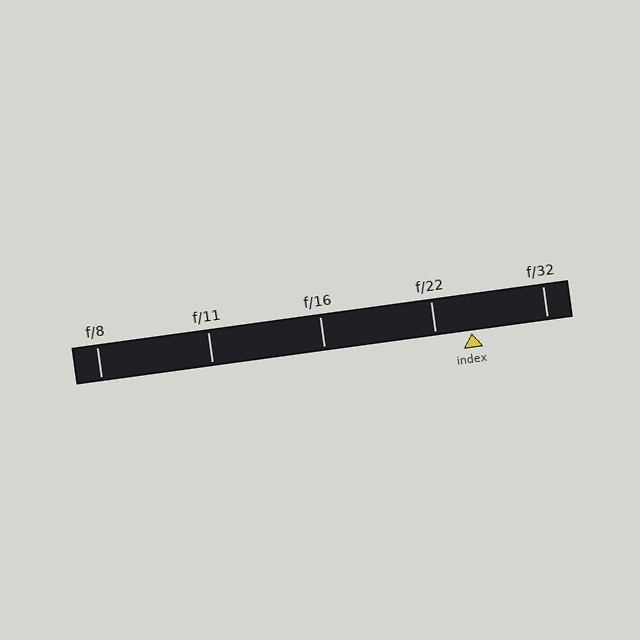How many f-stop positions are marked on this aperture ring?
There are 5 f-stop positions marked.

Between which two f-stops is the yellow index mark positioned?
The index mark is between f/22 and f/32.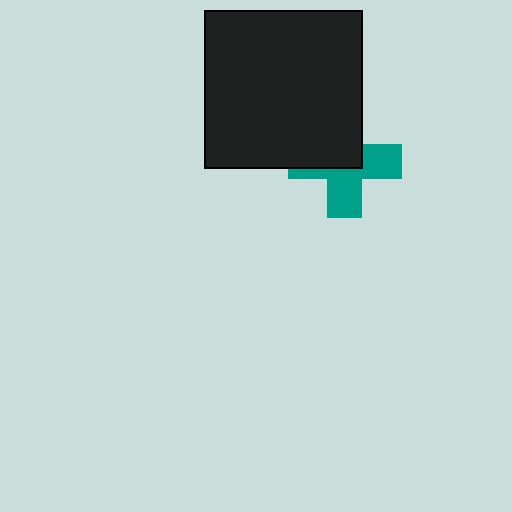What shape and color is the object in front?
The object in front is a black square.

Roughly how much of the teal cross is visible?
About half of it is visible (roughly 51%).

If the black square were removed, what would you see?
You would see the complete teal cross.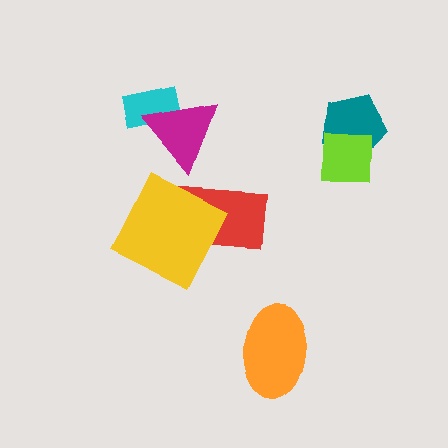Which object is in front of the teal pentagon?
The lime square is in front of the teal pentagon.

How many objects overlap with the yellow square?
1 object overlaps with the yellow square.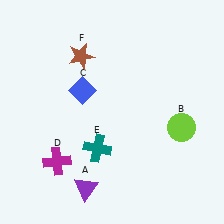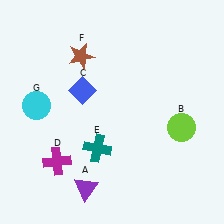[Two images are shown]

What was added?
A cyan circle (G) was added in Image 2.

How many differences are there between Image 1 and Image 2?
There is 1 difference between the two images.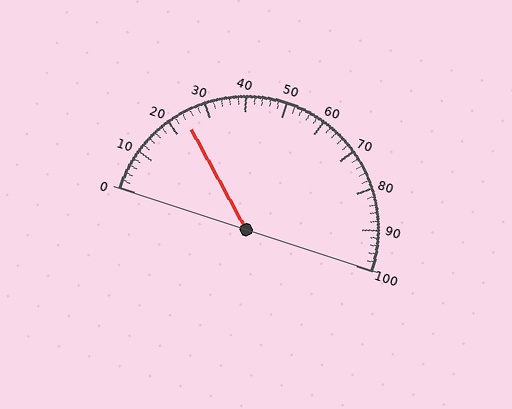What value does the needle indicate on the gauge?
The needle indicates approximately 24.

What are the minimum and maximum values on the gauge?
The gauge ranges from 0 to 100.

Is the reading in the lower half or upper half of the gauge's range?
The reading is in the lower half of the range (0 to 100).